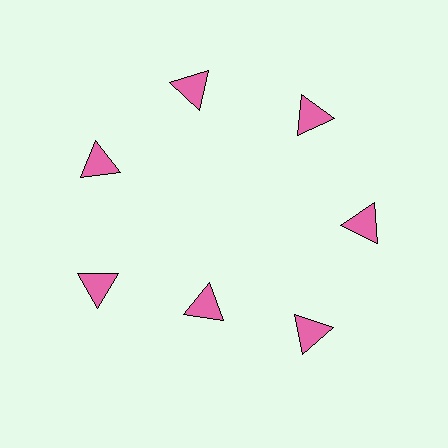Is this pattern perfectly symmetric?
No. The 7 pink triangles are arranged in a ring, but one element near the 6 o'clock position is pulled inward toward the center, breaking the 7-fold rotational symmetry.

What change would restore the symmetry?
The symmetry would be restored by moving it outward, back onto the ring so that all 7 triangles sit at equal angles and equal distance from the center.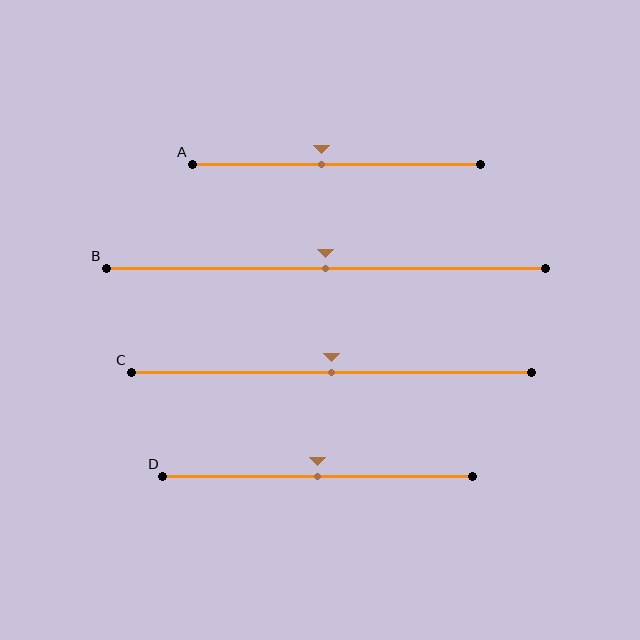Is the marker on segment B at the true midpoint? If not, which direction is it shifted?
Yes, the marker on segment B is at the true midpoint.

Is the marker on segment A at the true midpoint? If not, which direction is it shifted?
No, the marker on segment A is shifted to the left by about 5% of the segment length.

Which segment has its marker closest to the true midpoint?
Segment B has its marker closest to the true midpoint.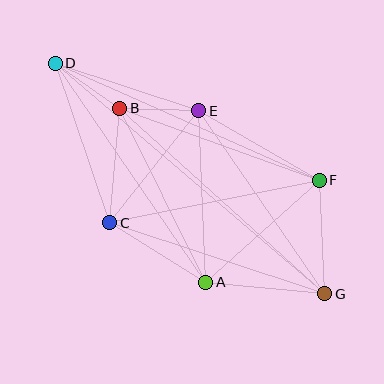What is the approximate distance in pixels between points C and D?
The distance between C and D is approximately 169 pixels.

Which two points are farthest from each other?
Points D and G are farthest from each other.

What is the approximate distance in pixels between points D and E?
The distance between D and E is approximately 151 pixels.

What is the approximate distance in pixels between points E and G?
The distance between E and G is approximately 223 pixels.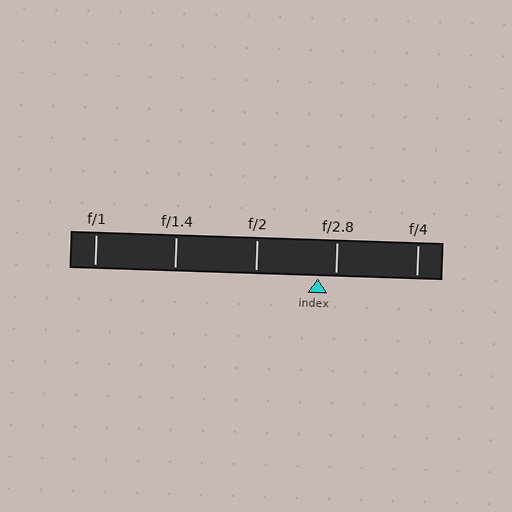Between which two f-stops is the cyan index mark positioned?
The index mark is between f/2 and f/2.8.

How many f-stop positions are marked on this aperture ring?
There are 5 f-stop positions marked.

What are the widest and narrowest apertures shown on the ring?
The widest aperture shown is f/1 and the narrowest is f/4.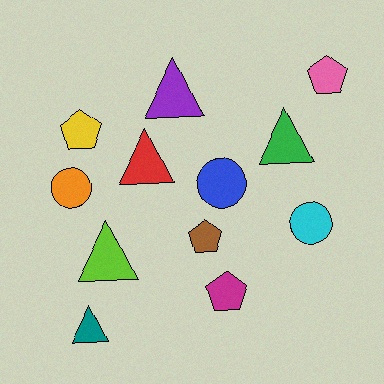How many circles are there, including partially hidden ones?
There are 3 circles.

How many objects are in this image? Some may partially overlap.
There are 12 objects.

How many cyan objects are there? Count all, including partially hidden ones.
There is 1 cyan object.